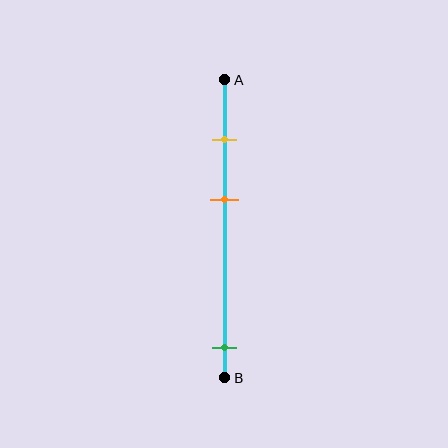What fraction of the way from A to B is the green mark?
The green mark is approximately 90% (0.9) of the way from A to B.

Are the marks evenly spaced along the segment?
No, the marks are not evenly spaced.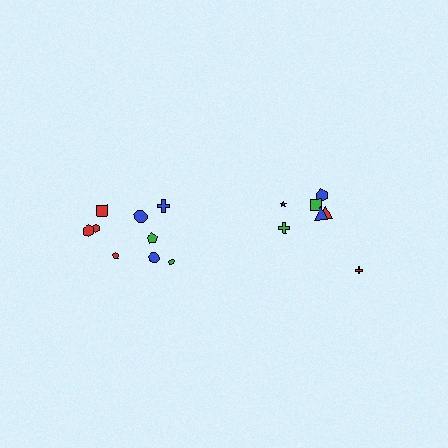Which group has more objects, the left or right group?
The left group.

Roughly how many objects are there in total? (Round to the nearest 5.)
Roughly 15 objects in total.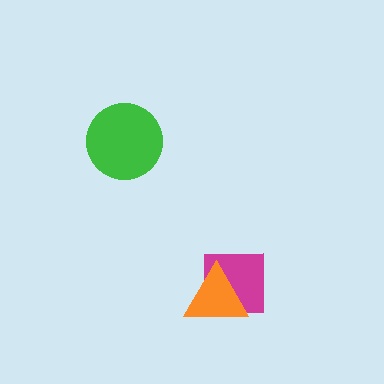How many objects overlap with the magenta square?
1 object overlaps with the magenta square.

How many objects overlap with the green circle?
0 objects overlap with the green circle.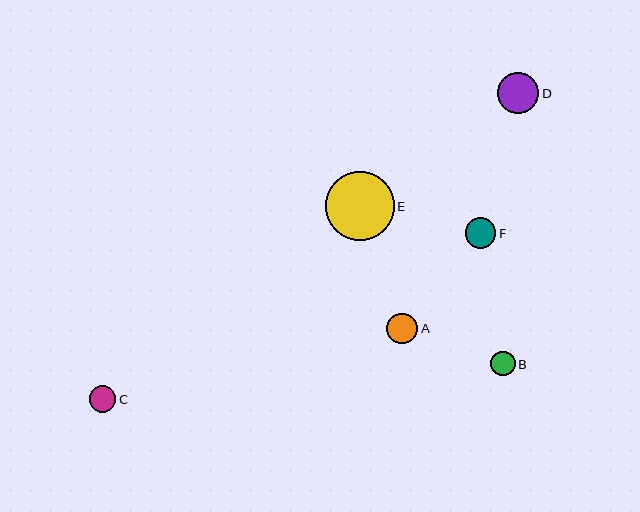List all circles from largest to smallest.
From largest to smallest: E, D, A, F, C, B.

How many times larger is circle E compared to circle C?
Circle E is approximately 2.6 times the size of circle C.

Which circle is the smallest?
Circle B is the smallest with a size of approximately 24 pixels.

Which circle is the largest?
Circle E is the largest with a size of approximately 69 pixels.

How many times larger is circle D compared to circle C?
Circle D is approximately 1.5 times the size of circle C.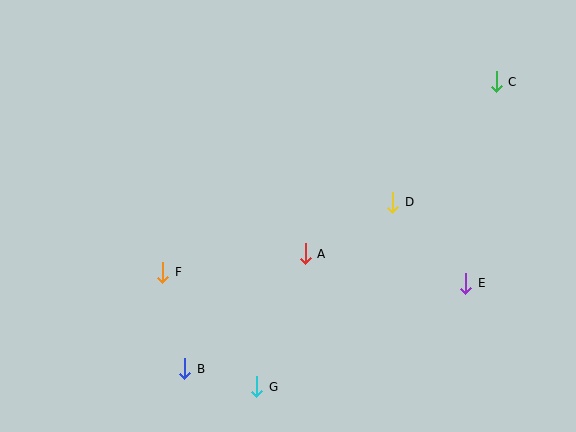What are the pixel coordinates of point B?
Point B is at (185, 369).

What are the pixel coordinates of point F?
Point F is at (163, 272).